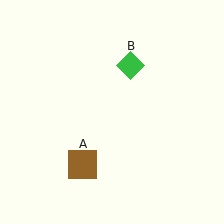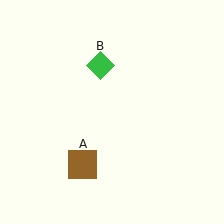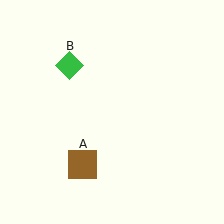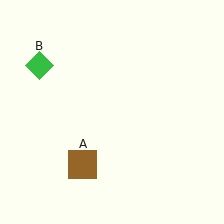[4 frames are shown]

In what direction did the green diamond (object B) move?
The green diamond (object B) moved left.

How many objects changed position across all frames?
1 object changed position: green diamond (object B).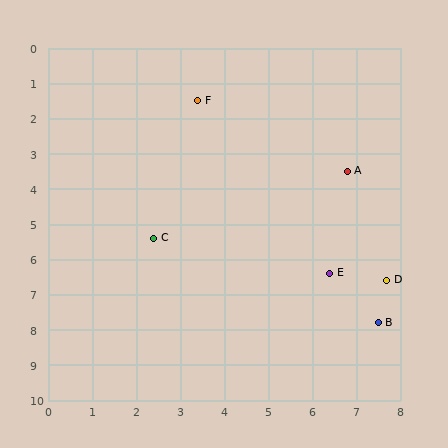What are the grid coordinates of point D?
Point D is at approximately (7.7, 6.6).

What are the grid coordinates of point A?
Point A is at approximately (6.8, 3.5).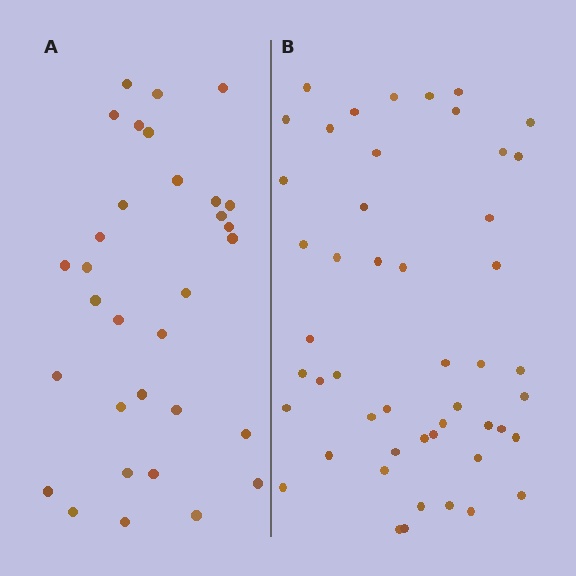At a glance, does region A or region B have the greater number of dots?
Region B (the right region) has more dots.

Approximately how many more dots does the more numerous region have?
Region B has approximately 15 more dots than region A.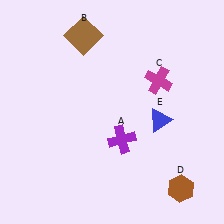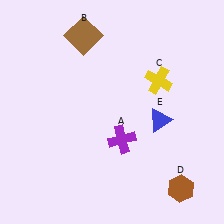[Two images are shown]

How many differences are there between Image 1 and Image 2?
There is 1 difference between the two images.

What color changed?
The cross (C) changed from magenta in Image 1 to yellow in Image 2.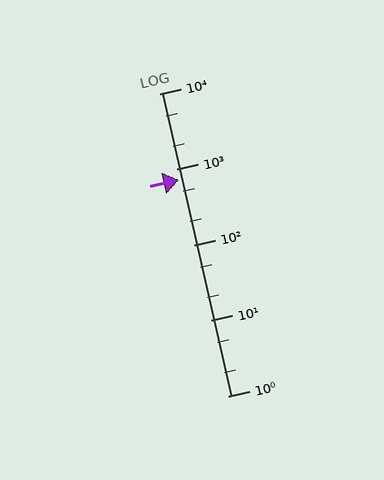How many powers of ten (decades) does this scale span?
The scale spans 4 decades, from 1 to 10000.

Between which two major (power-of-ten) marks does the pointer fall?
The pointer is between 100 and 1000.